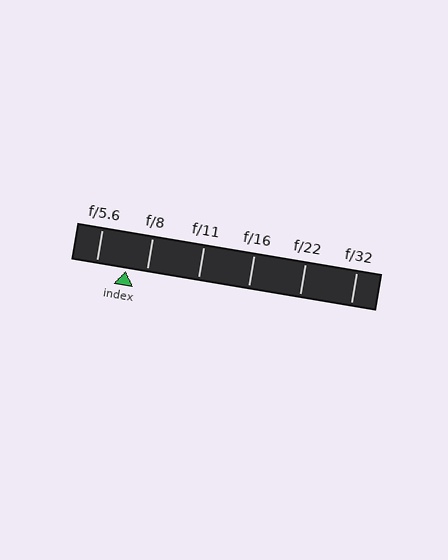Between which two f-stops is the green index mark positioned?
The index mark is between f/5.6 and f/8.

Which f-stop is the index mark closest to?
The index mark is closest to f/8.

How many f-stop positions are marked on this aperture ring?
There are 6 f-stop positions marked.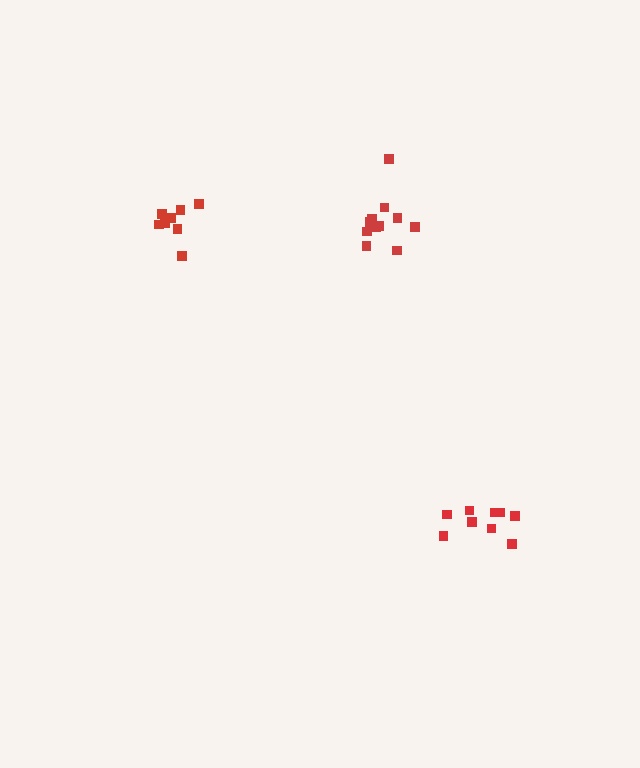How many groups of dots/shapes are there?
There are 3 groups.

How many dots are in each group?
Group 1: 11 dots, Group 2: 9 dots, Group 3: 8 dots (28 total).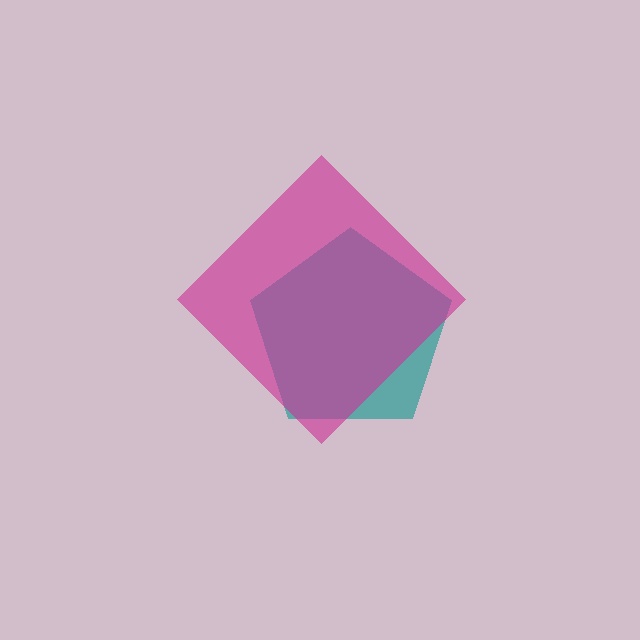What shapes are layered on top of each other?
The layered shapes are: a teal pentagon, a magenta diamond.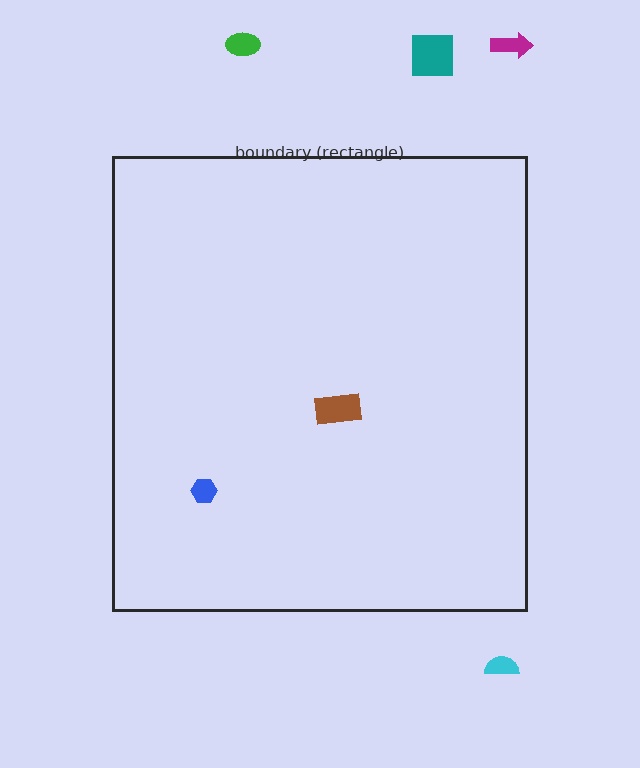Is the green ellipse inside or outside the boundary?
Outside.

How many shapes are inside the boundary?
2 inside, 4 outside.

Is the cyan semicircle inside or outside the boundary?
Outside.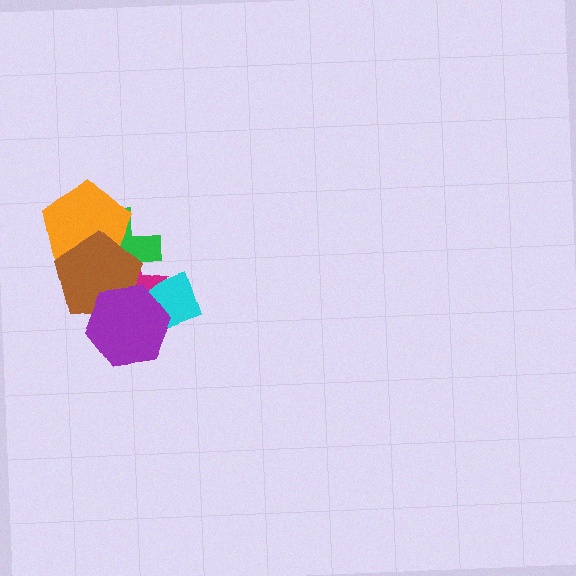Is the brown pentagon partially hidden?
Yes, it is partially covered by another shape.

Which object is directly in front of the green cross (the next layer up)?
The orange pentagon is directly in front of the green cross.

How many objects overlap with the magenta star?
5 objects overlap with the magenta star.